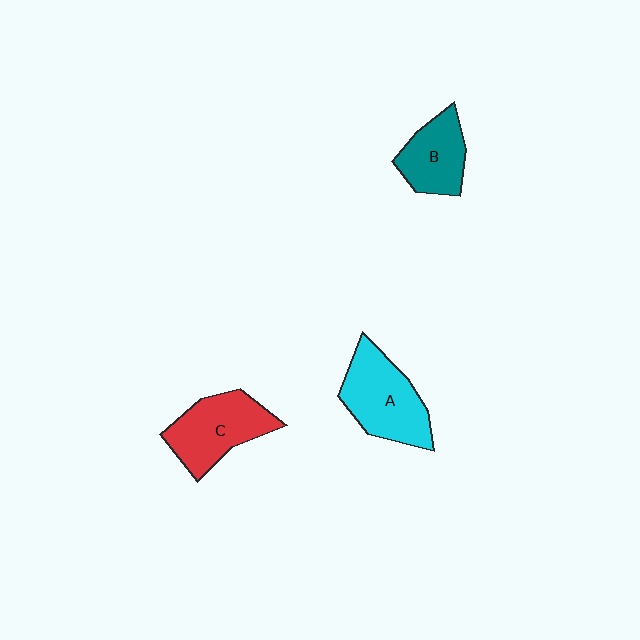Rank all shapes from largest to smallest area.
From largest to smallest: A (cyan), C (red), B (teal).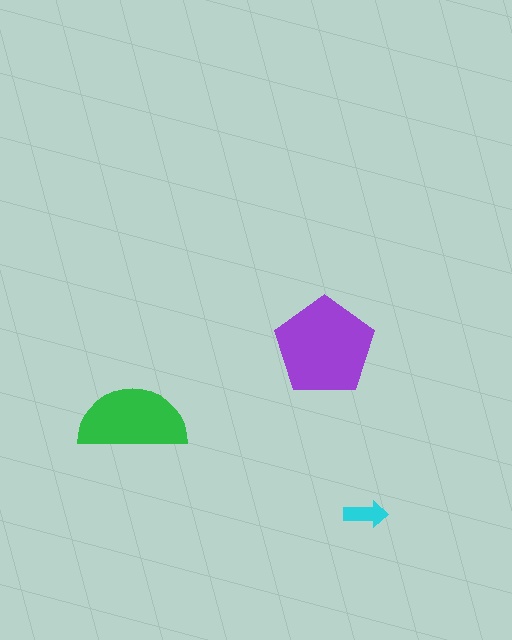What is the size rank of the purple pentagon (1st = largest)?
1st.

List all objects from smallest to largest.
The cyan arrow, the green semicircle, the purple pentagon.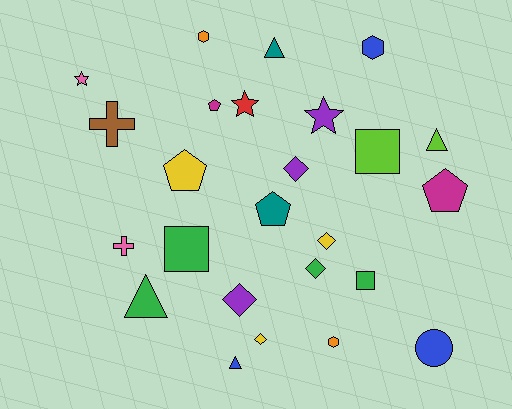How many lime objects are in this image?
There are 2 lime objects.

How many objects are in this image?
There are 25 objects.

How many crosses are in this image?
There are 2 crosses.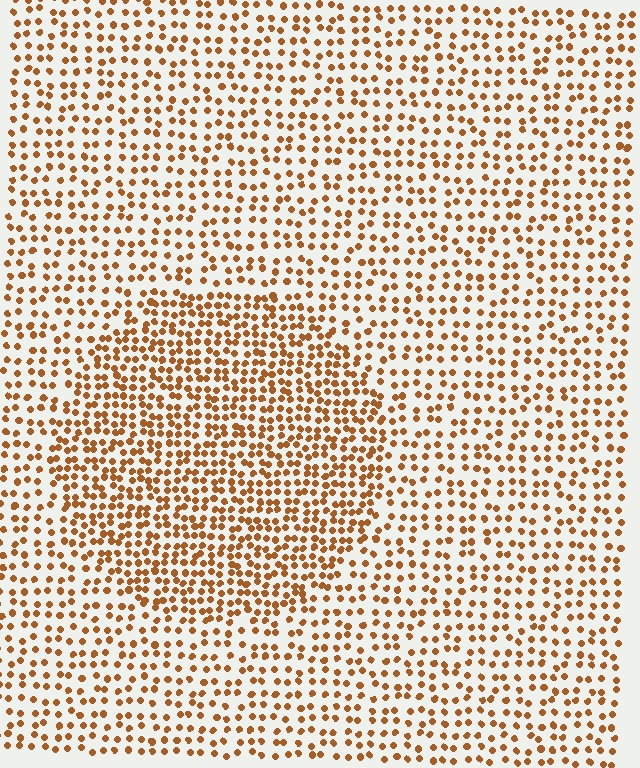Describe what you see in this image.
The image contains small brown elements arranged at two different densities. A circle-shaped region is visible where the elements are more densely packed than the surrounding area.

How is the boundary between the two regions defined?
The boundary is defined by a change in element density (approximately 1.7x ratio). All elements are the same color, size, and shape.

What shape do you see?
I see a circle.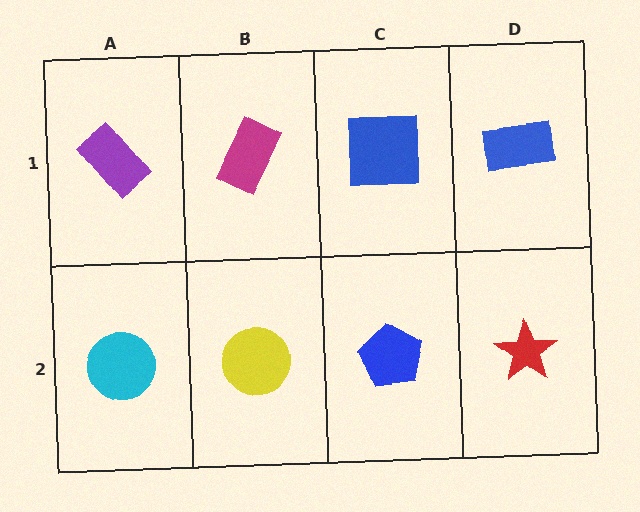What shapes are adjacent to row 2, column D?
A blue rectangle (row 1, column D), a blue pentagon (row 2, column C).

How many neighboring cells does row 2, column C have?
3.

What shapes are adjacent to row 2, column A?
A purple rectangle (row 1, column A), a yellow circle (row 2, column B).